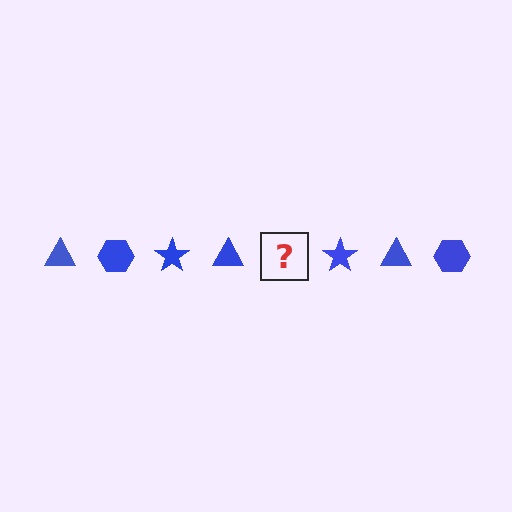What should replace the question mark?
The question mark should be replaced with a blue hexagon.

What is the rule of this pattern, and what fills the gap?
The rule is that the pattern cycles through triangle, hexagon, star shapes in blue. The gap should be filled with a blue hexagon.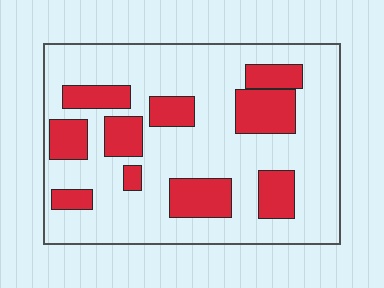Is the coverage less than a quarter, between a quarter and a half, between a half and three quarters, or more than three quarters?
Between a quarter and a half.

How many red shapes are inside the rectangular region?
10.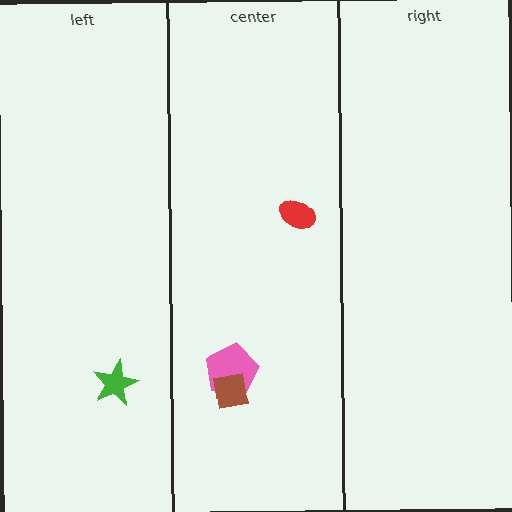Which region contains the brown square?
The center region.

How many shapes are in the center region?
3.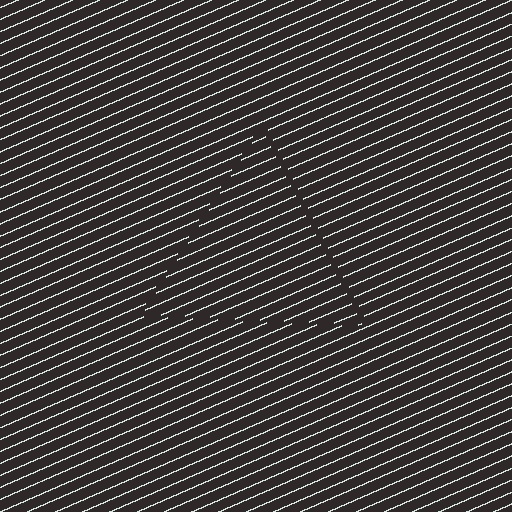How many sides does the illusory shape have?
3 sides — the line-ends trace a triangle.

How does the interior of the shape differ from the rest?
The interior of the shape contains the same grating, shifted by half a period — the contour is defined by the phase discontinuity where line-ends from the inner and outer gratings abut.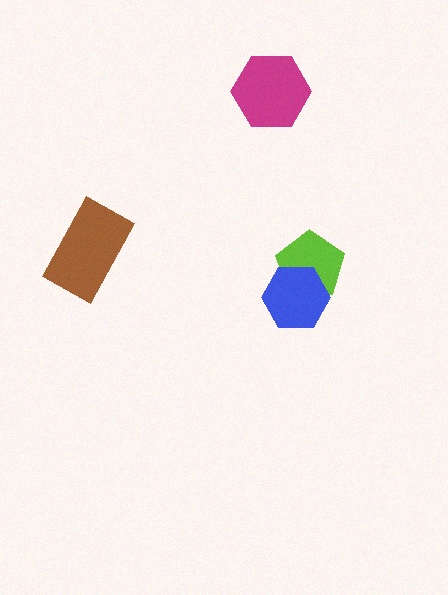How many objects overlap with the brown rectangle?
0 objects overlap with the brown rectangle.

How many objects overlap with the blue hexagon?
1 object overlaps with the blue hexagon.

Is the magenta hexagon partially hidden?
No, no other shape covers it.